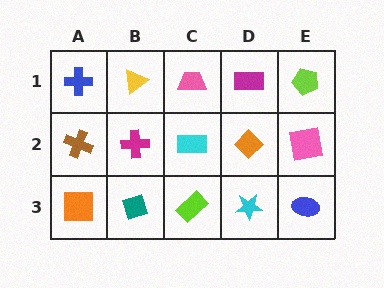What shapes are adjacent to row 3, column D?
An orange diamond (row 2, column D), a lime rectangle (row 3, column C), a blue ellipse (row 3, column E).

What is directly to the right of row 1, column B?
A pink trapezoid.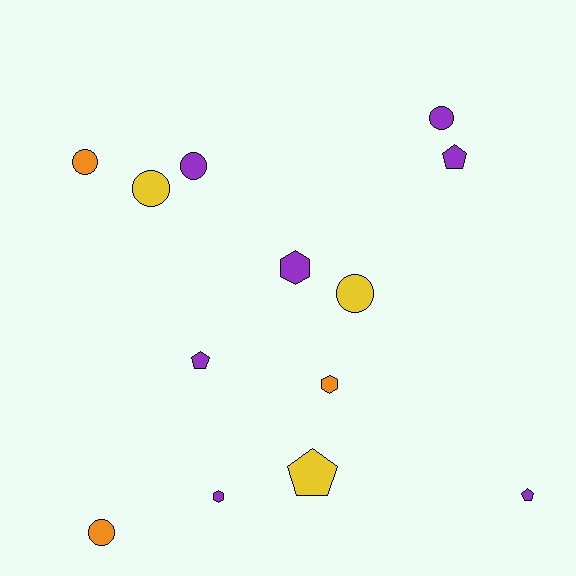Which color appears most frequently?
Purple, with 7 objects.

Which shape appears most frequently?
Circle, with 6 objects.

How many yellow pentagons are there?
There is 1 yellow pentagon.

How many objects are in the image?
There are 13 objects.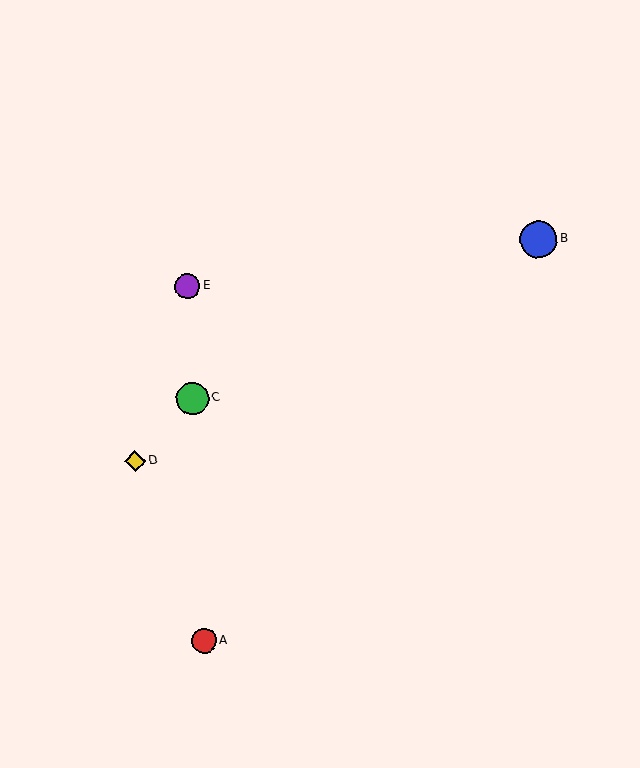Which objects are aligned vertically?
Objects A, C, E are aligned vertically.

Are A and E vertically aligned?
Yes, both are at x≈204.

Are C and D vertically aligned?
No, C is at x≈193 and D is at x≈135.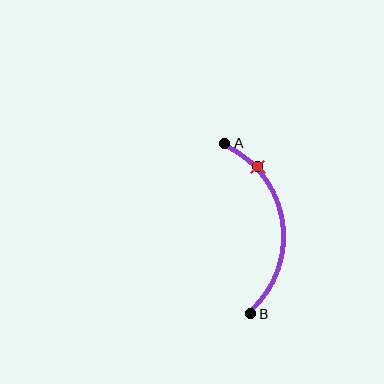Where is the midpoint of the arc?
The arc midpoint is the point on the curve farthest from the straight line joining A and B. It sits to the right of that line.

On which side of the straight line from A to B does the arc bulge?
The arc bulges to the right of the straight line connecting A and B.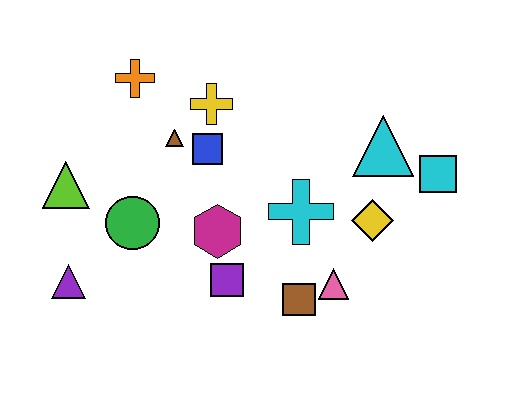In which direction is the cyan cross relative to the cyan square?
The cyan cross is to the left of the cyan square.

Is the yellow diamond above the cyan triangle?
No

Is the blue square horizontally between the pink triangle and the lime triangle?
Yes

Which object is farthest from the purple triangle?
The cyan square is farthest from the purple triangle.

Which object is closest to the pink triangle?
The brown square is closest to the pink triangle.